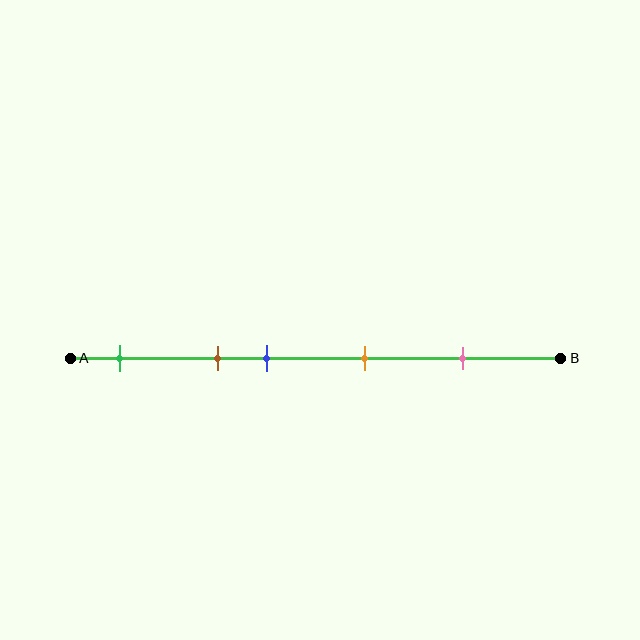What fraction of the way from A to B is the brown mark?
The brown mark is approximately 30% (0.3) of the way from A to B.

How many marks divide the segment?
There are 5 marks dividing the segment.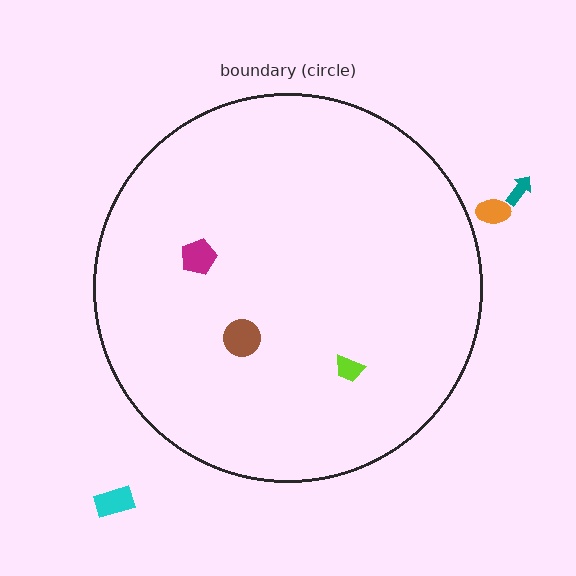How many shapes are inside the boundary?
3 inside, 3 outside.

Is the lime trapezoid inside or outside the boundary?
Inside.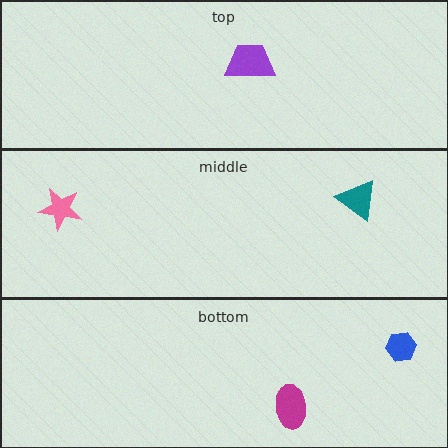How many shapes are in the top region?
1.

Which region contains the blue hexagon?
The bottom region.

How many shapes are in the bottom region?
2.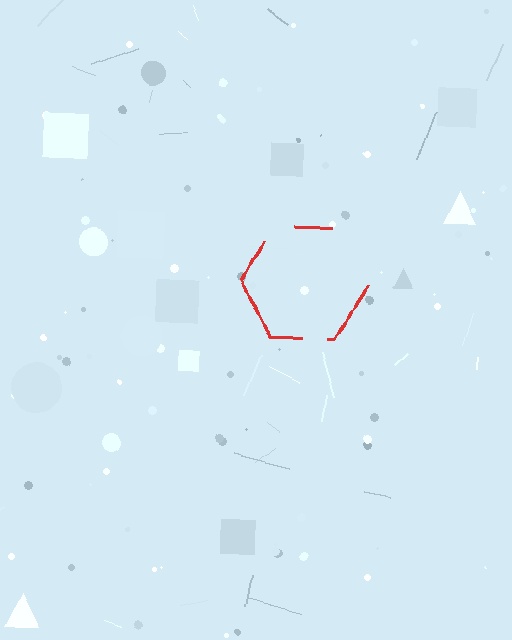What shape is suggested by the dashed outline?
The dashed outline suggests a hexagon.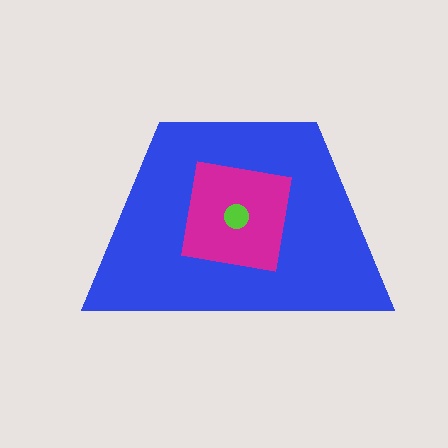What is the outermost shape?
The blue trapezoid.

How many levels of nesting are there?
3.